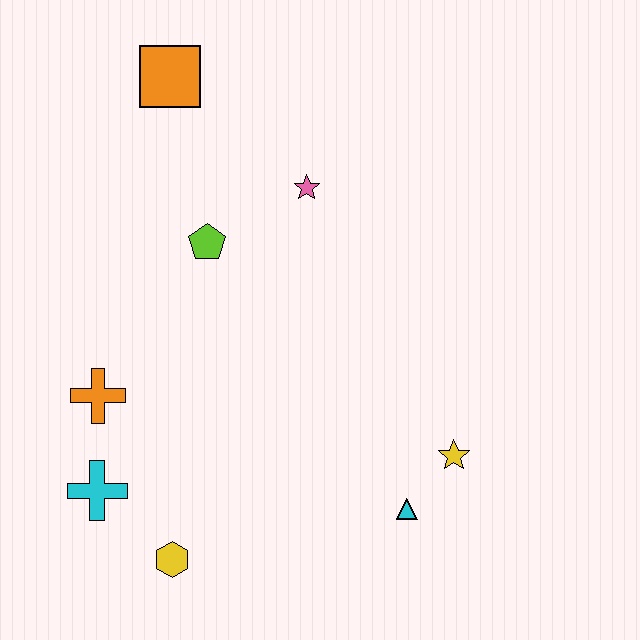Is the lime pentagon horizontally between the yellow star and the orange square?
Yes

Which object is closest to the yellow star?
The cyan triangle is closest to the yellow star.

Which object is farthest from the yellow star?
The orange square is farthest from the yellow star.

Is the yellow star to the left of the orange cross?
No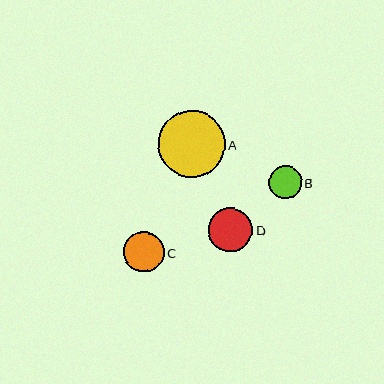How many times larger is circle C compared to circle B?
Circle C is approximately 1.2 times the size of circle B.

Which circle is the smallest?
Circle B is the smallest with a size of approximately 33 pixels.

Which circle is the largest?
Circle A is the largest with a size of approximately 67 pixels.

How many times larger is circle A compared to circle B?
Circle A is approximately 2.0 times the size of circle B.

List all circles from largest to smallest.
From largest to smallest: A, D, C, B.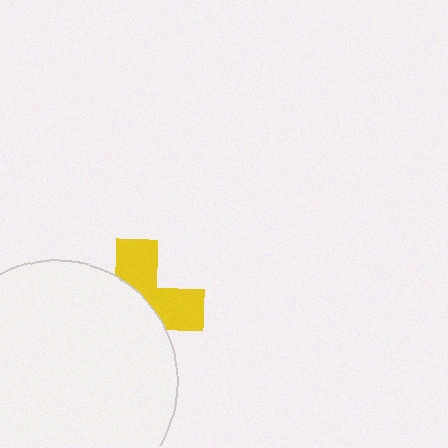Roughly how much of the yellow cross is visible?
A small part of it is visible (roughly 42%).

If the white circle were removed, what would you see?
You would see the complete yellow cross.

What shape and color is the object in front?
The object in front is a white circle.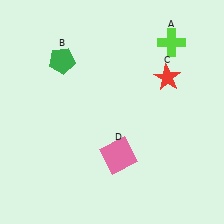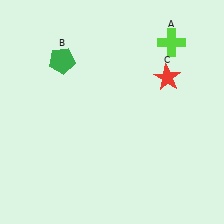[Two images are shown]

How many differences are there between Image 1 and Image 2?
There is 1 difference between the two images.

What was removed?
The pink square (D) was removed in Image 2.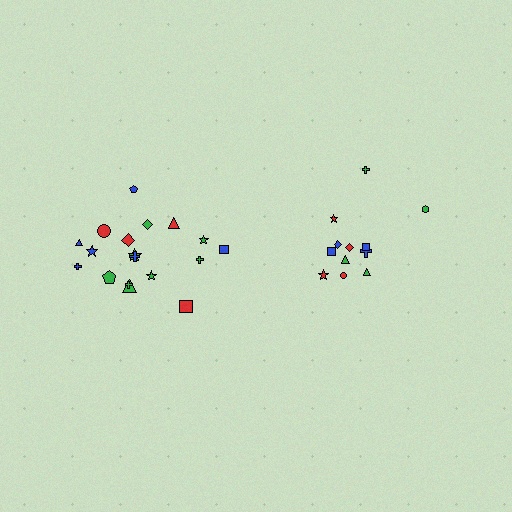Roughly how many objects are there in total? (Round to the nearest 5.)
Roughly 30 objects in total.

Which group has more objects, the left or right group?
The left group.